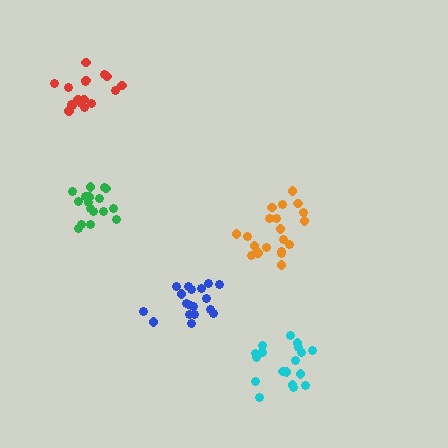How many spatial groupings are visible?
There are 5 spatial groupings.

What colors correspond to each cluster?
The clusters are colored: blue, cyan, green, red, orange.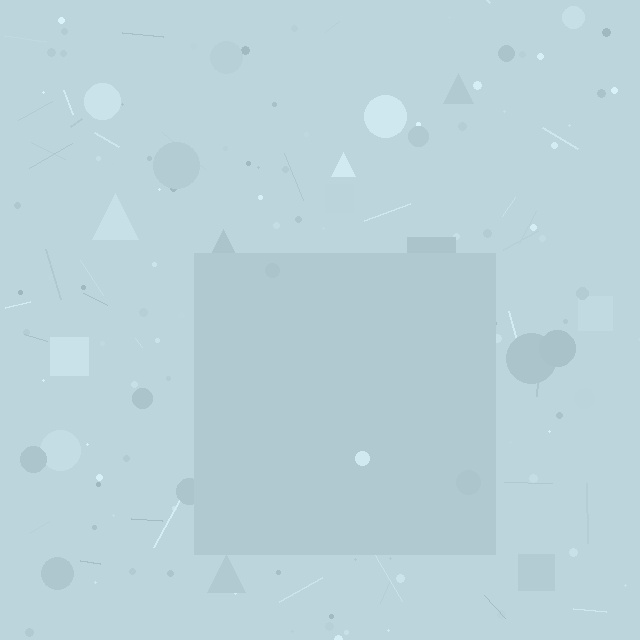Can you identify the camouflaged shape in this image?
The camouflaged shape is a square.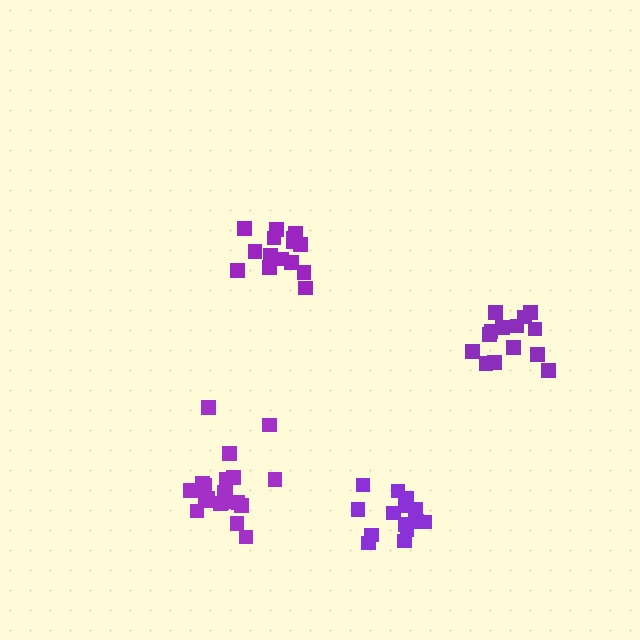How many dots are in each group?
Group 1: 15 dots, Group 2: 21 dots, Group 3: 15 dots, Group 4: 15 dots (66 total).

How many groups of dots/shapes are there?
There are 4 groups.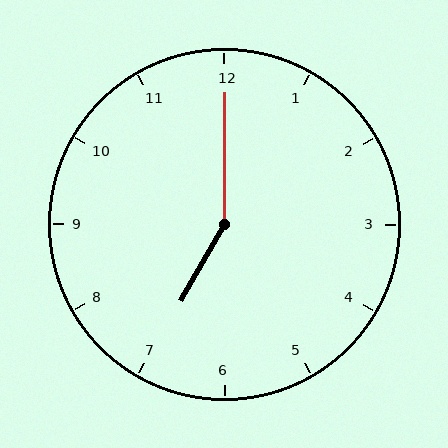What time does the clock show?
7:00.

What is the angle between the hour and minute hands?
Approximately 150 degrees.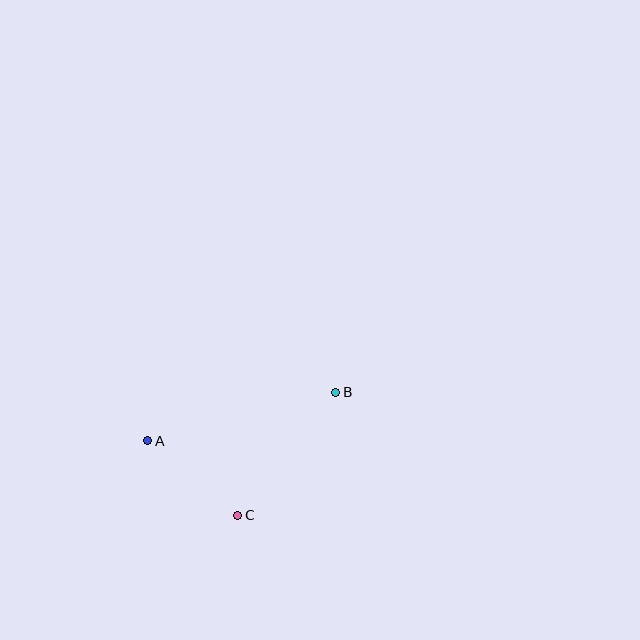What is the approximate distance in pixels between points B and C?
The distance between B and C is approximately 157 pixels.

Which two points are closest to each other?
Points A and C are closest to each other.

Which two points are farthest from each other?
Points A and B are farthest from each other.